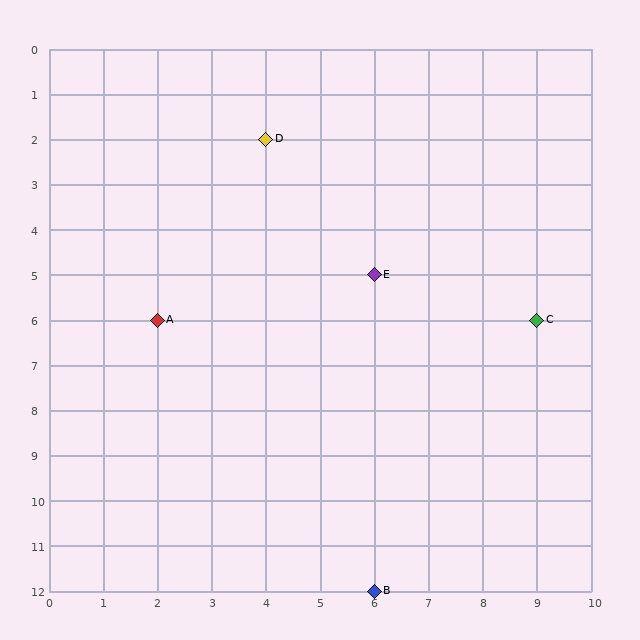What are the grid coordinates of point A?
Point A is at grid coordinates (2, 6).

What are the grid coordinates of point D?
Point D is at grid coordinates (4, 2).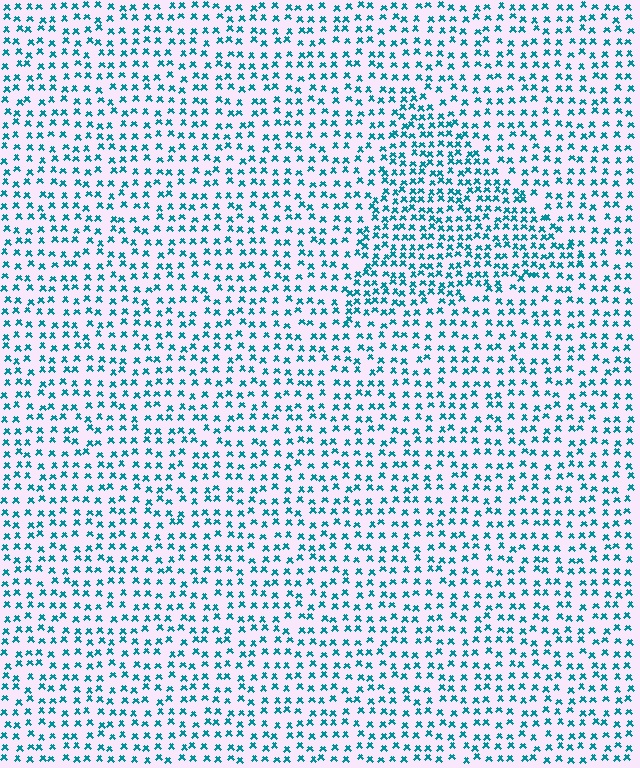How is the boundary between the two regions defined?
The boundary is defined by a change in element density (approximately 1.6x ratio). All elements are the same color, size, and shape.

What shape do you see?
I see a triangle.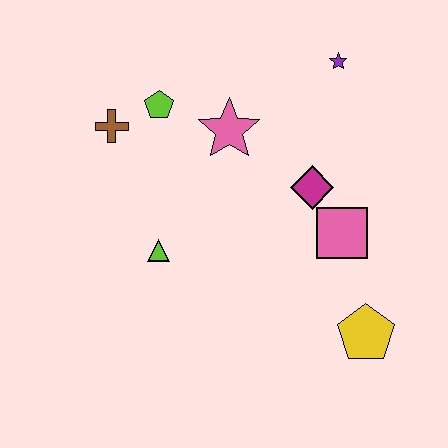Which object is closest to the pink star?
The lime pentagon is closest to the pink star.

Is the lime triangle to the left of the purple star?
Yes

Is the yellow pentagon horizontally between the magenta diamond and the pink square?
No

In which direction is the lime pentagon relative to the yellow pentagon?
The lime pentagon is above the yellow pentagon.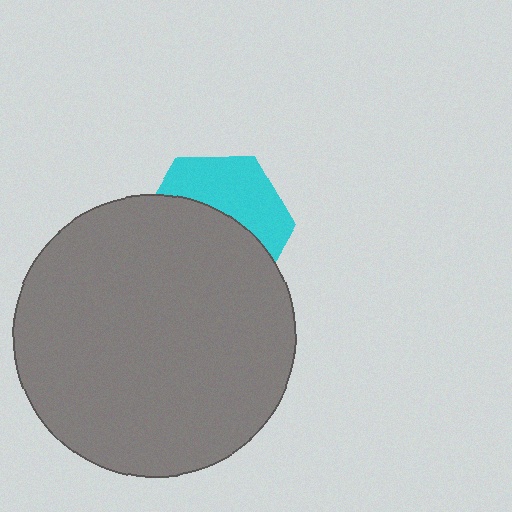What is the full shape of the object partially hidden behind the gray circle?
The partially hidden object is a cyan hexagon.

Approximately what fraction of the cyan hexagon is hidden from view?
Roughly 58% of the cyan hexagon is hidden behind the gray circle.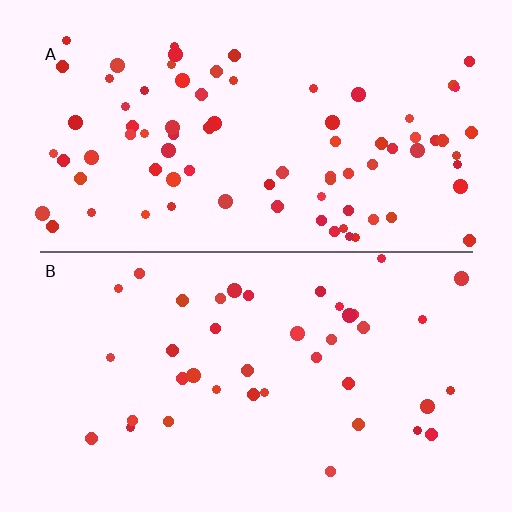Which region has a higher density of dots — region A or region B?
A (the top).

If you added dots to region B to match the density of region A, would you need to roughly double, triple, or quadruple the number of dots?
Approximately double.